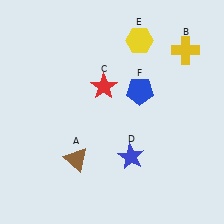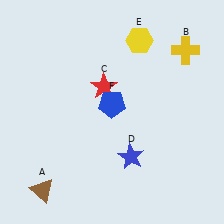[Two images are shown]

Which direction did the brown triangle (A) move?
The brown triangle (A) moved left.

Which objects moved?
The objects that moved are: the brown triangle (A), the blue pentagon (F).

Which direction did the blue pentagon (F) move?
The blue pentagon (F) moved left.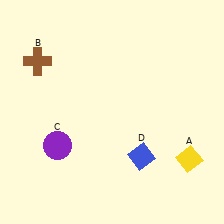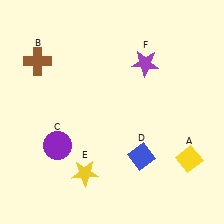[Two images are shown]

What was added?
A yellow star (E), a purple star (F) were added in Image 2.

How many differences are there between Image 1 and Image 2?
There are 2 differences between the two images.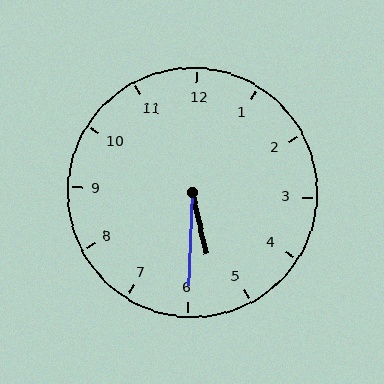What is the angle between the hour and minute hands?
Approximately 15 degrees.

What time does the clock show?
5:30.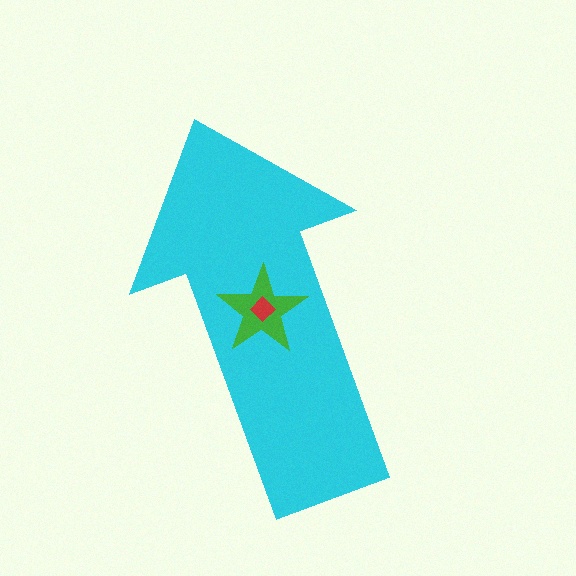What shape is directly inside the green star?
The red diamond.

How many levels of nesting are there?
3.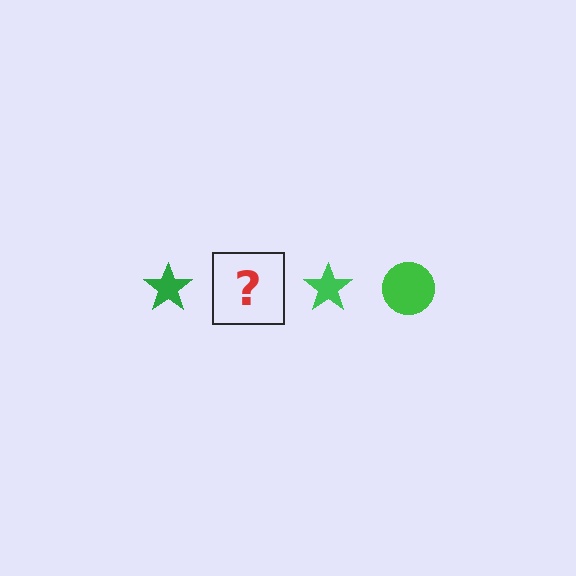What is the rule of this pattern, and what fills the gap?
The rule is that the pattern cycles through star, circle shapes in green. The gap should be filled with a green circle.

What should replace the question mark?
The question mark should be replaced with a green circle.